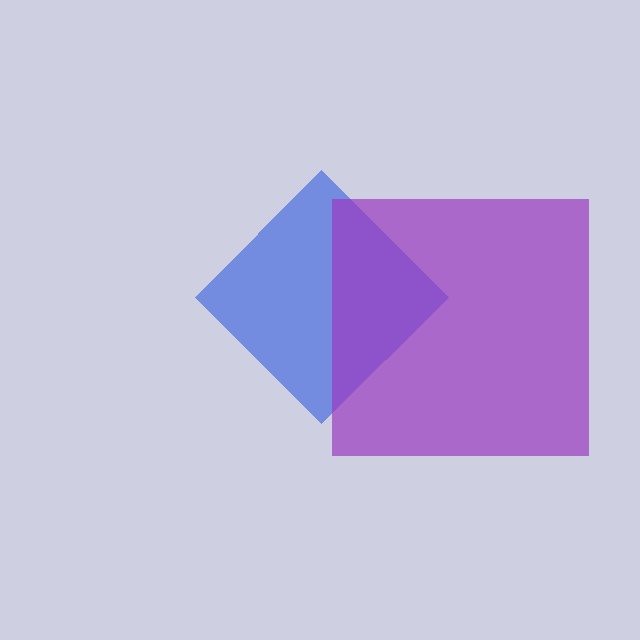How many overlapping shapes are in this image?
There are 2 overlapping shapes in the image.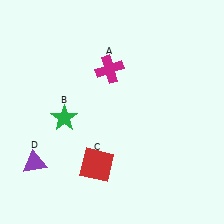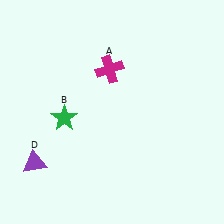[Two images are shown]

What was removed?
The red square (C) was removed in Image 2.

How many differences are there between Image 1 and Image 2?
There is 1 difference between the two images.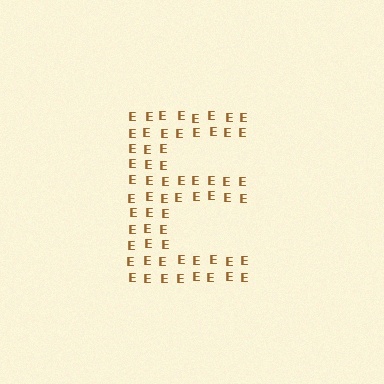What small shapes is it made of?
It is made of small letter E's.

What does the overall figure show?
The overall figure shows the letter E.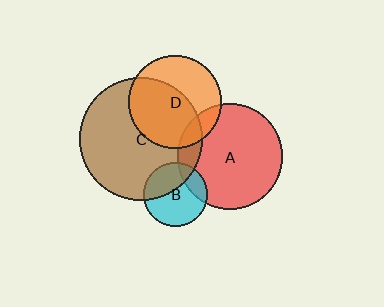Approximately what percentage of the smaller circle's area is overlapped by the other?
Approximately 40%.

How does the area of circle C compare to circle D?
Approximately 1.8 times.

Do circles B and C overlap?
Yes.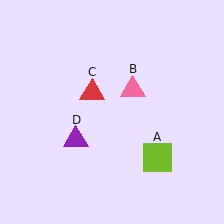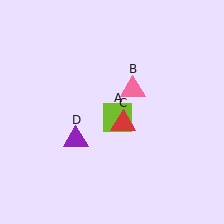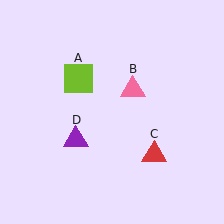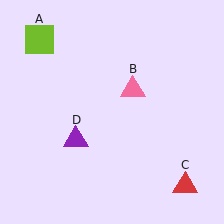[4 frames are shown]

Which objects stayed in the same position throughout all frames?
Pink triangle (object B) and purple triangle (object D) remained stationary.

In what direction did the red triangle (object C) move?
The red triangle (object C) moved down and to the right.